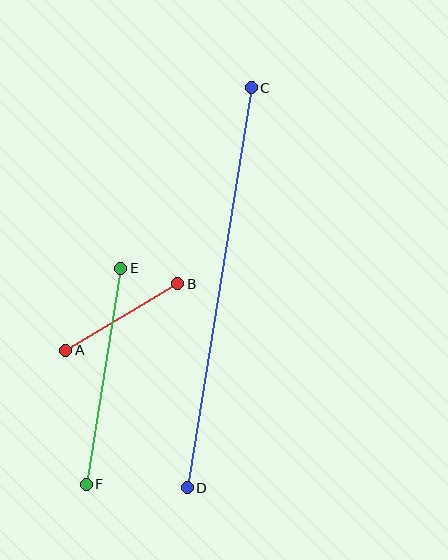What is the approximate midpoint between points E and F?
The midpoint is at approximately (104, 376) pixels.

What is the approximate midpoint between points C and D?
The midpoint is at approximately (219, 288) pixels.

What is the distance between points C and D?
The distance is approximately 405 pixels.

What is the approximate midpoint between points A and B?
The midpoint is at approximately (122, 317) pixels.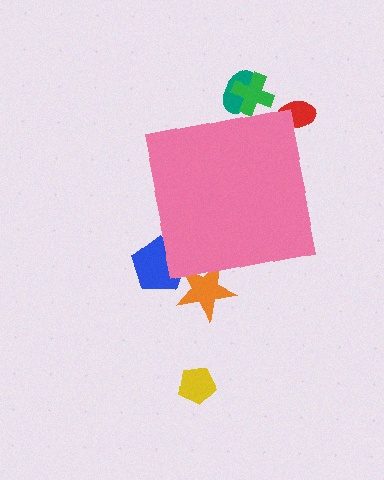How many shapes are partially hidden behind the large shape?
5 shapes are partially hidden.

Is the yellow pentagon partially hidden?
No, the yellow pentagon is fully visible.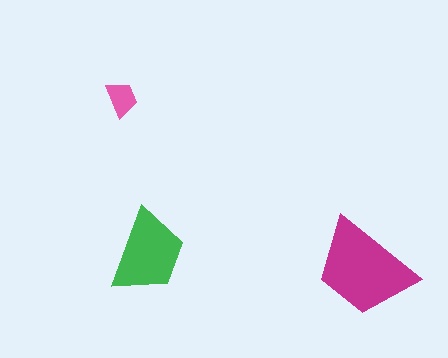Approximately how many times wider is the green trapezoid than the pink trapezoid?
About 2.5 times wider.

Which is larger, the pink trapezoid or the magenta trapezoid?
The magenta one.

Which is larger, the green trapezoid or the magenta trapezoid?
The magenta one.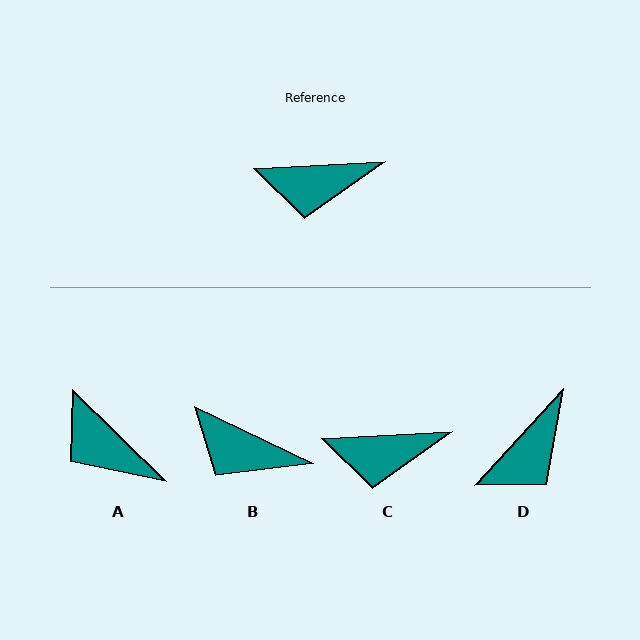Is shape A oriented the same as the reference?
No, it is off by about 47 degrees.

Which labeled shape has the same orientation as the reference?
C.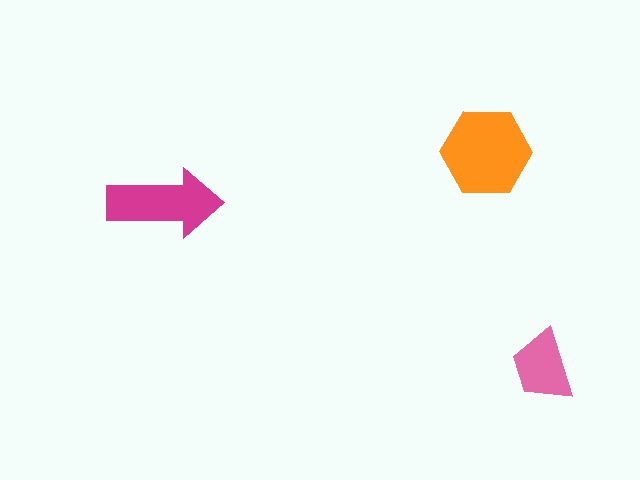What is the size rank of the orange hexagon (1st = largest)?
1st.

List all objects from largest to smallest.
The orange hexagon, the magenta arrow, the pink trapezoid.